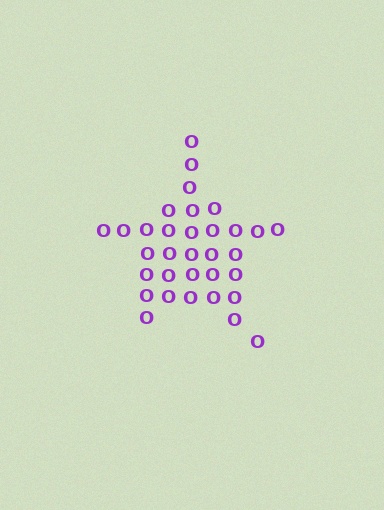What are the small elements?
The small elements are letter O's.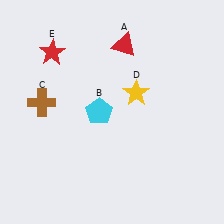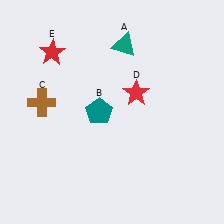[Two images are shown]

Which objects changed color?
A changed from red to teal. B changed from cyan to teal. D changed from yellow to red.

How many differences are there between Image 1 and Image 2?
There are 3 differences between the two images.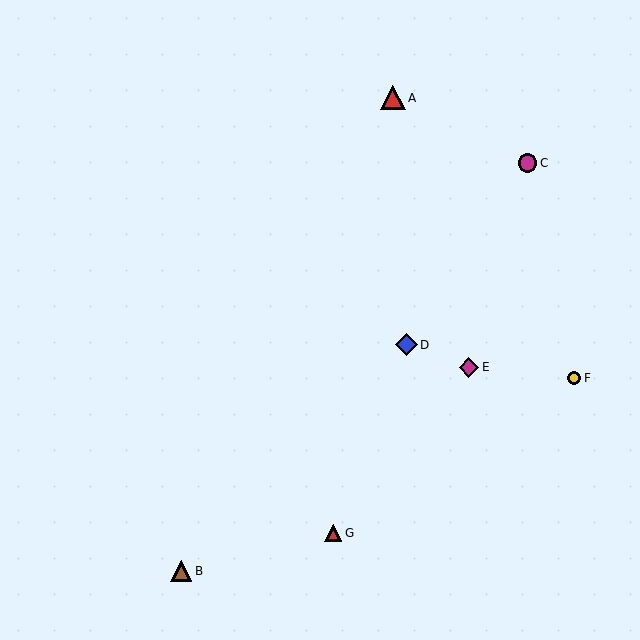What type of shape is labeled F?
Shape F is a yellow circle.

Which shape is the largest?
The red triangle (labeled A) is the largest.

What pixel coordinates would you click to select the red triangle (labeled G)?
Click at (333, 533) to select the red triangle G.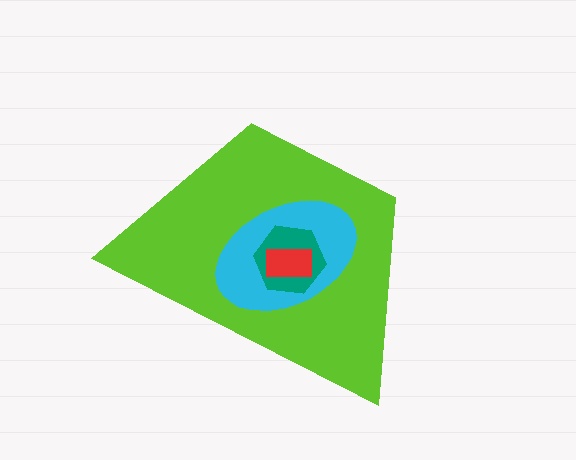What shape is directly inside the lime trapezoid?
The cyan ellipse.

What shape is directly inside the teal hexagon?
The red rectangle.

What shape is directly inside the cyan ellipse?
The teal hexagon.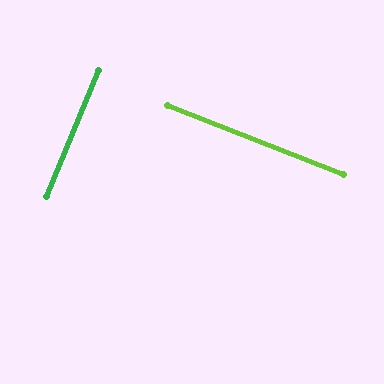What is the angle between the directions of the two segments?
Approximately 89 degrees.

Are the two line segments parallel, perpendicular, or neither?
Perpendicular — they meet at approximately 89°.